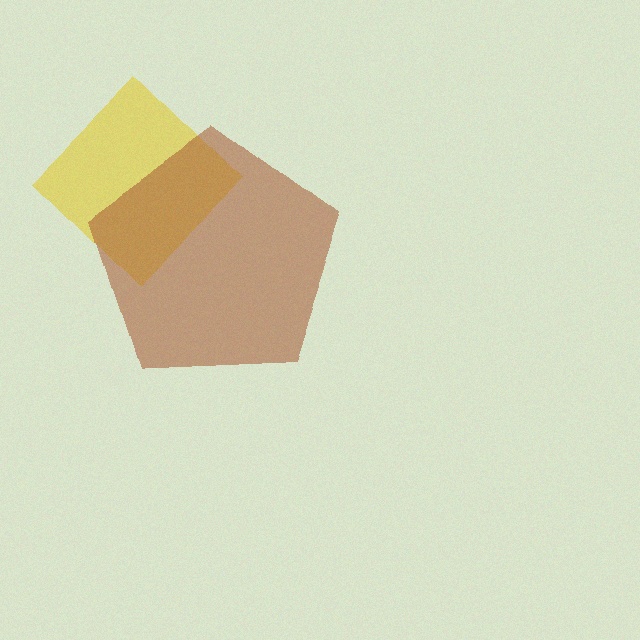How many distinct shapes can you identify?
There are 2 distinct shapes: a yellow diamond, a brown pentagon.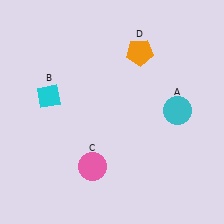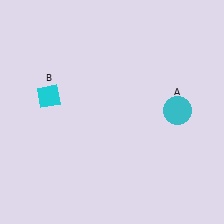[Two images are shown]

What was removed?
The pink circle (C), the orange pentagon (D) were removed in Image 2.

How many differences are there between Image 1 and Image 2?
There are 2 differences between the two images.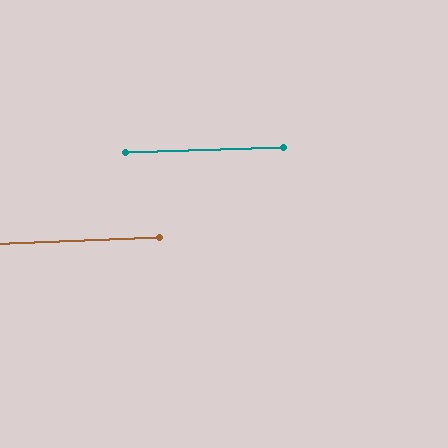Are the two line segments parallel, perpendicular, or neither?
Parallel — their directions differ by only 0.3°.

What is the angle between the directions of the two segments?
Approximately 0 degrees.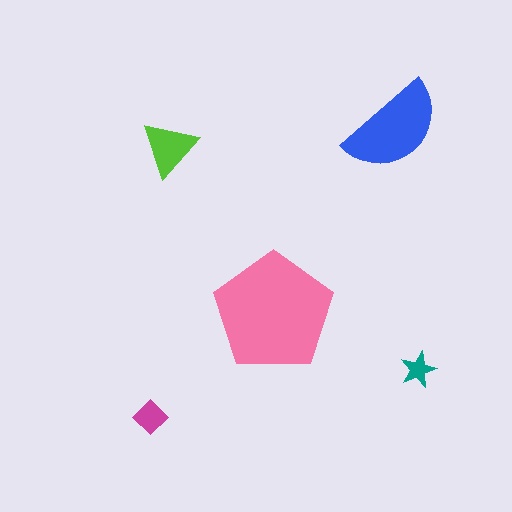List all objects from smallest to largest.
The teal star, the magenta diamond, the lime triangle, the blue semicircle, the pink pentagon.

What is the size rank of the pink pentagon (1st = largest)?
1st.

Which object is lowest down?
The magenta diamond is bottommost.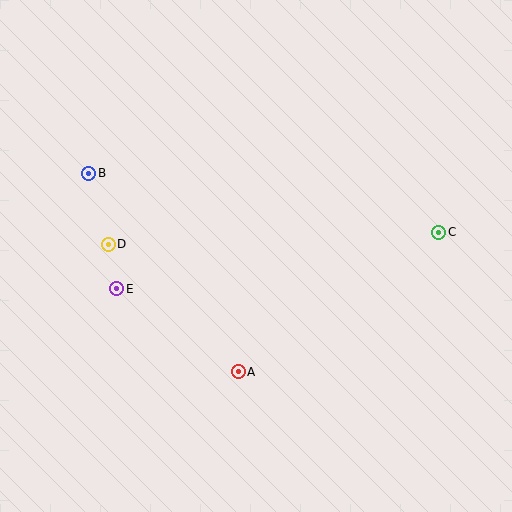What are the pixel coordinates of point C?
Point C is at (439, 232).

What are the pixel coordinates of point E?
Point E is at (117, 289).